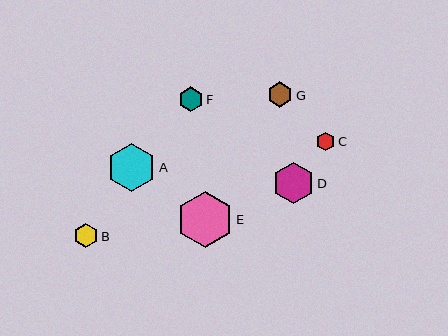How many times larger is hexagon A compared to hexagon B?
Hexagon A is approximately 2.0 times the size of hexagon B.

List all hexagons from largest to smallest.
From largest to smallest: E, A, D, G, F, B, C.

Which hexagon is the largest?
Hexagon E is the largest with a size of approximately 57 pixels.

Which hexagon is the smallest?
Hexagon C is the smallest with a size of approximately 19 pixels.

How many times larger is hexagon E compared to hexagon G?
Hexagon E is approximately 2.2 times the size of hexagon G.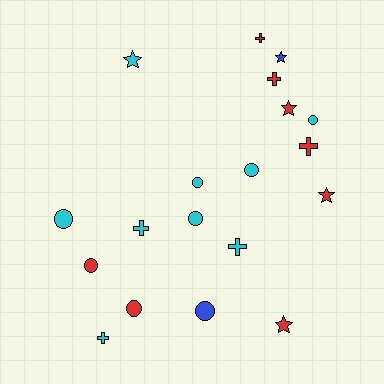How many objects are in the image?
There are 19 objects.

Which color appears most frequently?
Cyan, with 9 objects.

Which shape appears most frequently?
Circle, with 8 objects.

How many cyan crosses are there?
There are 3 cyan crosses.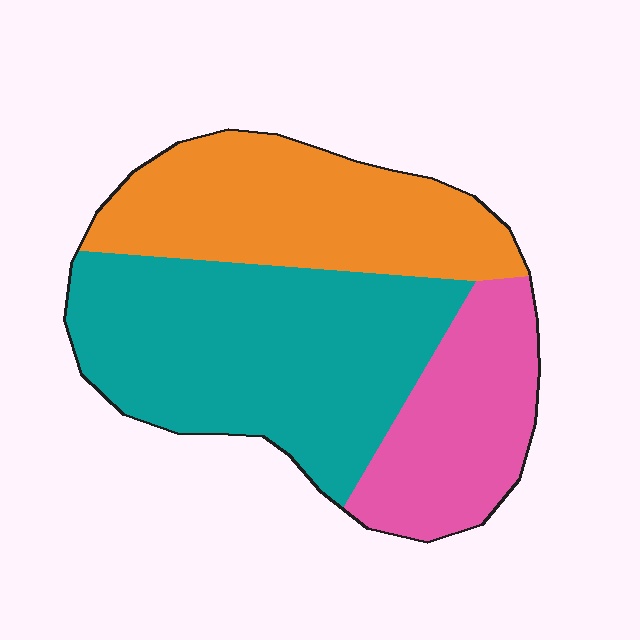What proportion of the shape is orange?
Orange covers about 30% of the shape.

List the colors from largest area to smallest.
From largest to smallest: teal, orange, pink.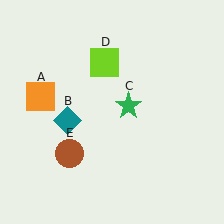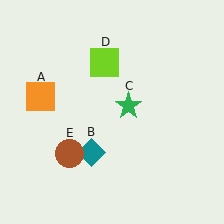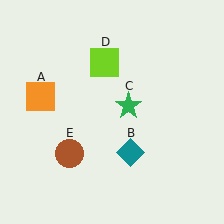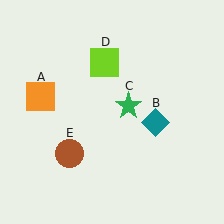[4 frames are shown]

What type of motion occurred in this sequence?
The teal diamond (object B) rotated counterclockwise around the center of the scene.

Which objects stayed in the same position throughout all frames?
Orange square (object A) and green star (object C) and lime square (object D) and brown circle (object E) remained stationary.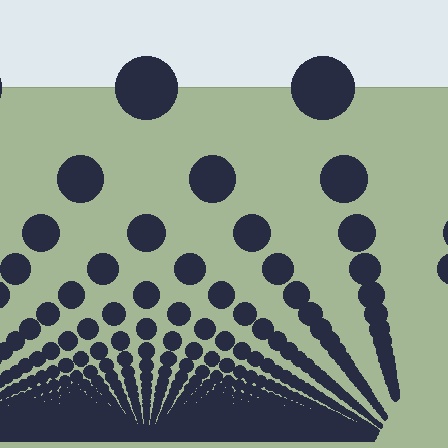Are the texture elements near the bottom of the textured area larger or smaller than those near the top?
Smaller. The gradient is inverted — elements near the bottom are smaller and denser.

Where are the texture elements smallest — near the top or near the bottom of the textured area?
Near the bottom.